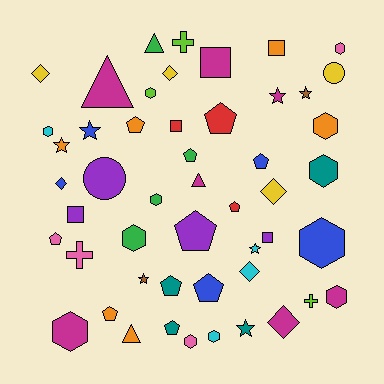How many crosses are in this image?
There are 3 crosses.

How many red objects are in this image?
There are 3 red objects.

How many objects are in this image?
There are 50 objects.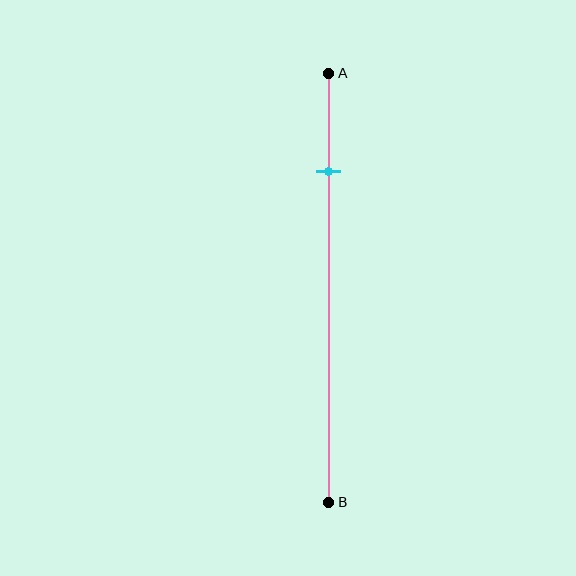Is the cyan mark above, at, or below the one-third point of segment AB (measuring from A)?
The cyan mark is above the one-third point of segment AB.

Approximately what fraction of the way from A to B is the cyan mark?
The cyan mark is approximately 25% of the way from A to B.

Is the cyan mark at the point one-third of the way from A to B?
No, the mark is at about 25% from A, not at the 33% one-third point.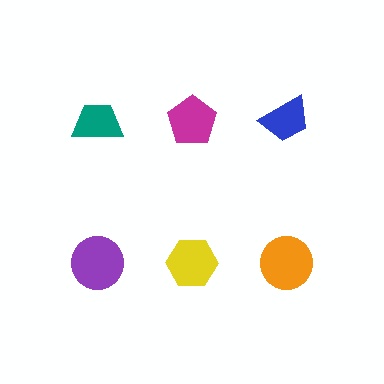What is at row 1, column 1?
A teal trapezoid.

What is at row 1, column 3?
A blue trapezoid.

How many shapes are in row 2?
3 shapes.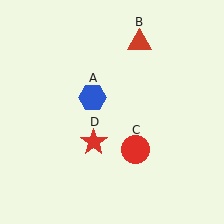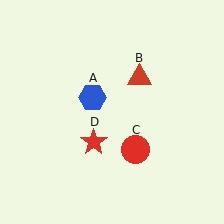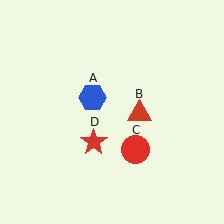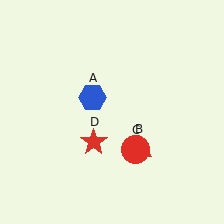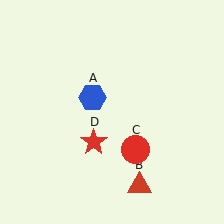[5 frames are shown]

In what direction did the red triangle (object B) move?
The red triangle (object B) moved down.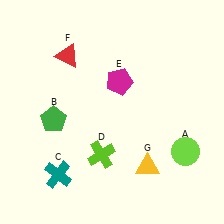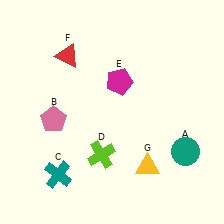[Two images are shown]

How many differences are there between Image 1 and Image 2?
There are 2 differences between the two images.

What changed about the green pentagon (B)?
In Image 1, B is green. In Image 2, it changed to pink.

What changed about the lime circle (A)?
In Image 1, A is lime. In Image 2, it changed to teal.